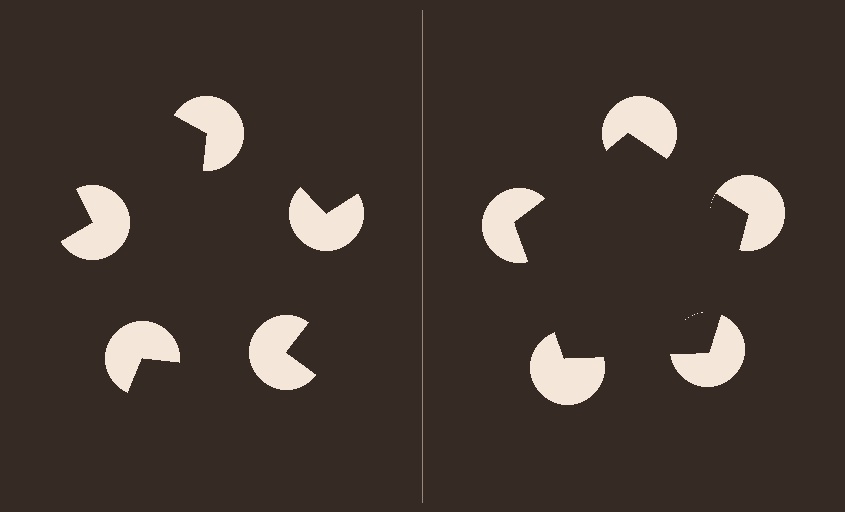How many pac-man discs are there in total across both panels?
10 — 5 on each side.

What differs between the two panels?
The pac-man discs are positioned identically on both sides; only the wedge orientations differ. On the right they align to a pentagon; on the left they are misaligned.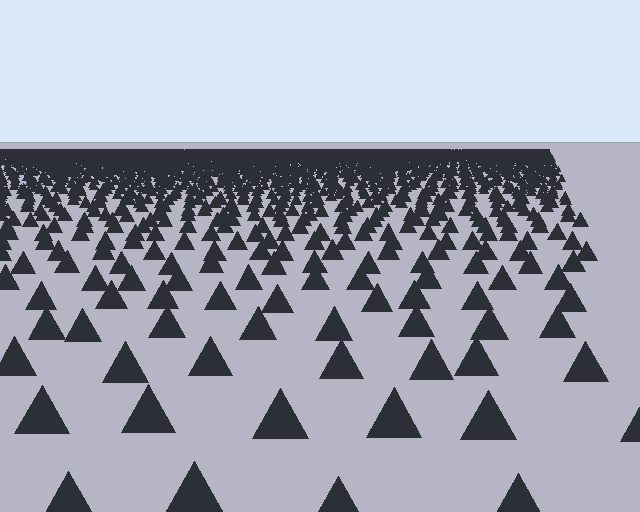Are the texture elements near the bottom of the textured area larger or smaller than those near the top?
Larger. Near the bottom, elements are closer to the viewer and appear at a bigger on-screen size.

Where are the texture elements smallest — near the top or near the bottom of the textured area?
Near the top.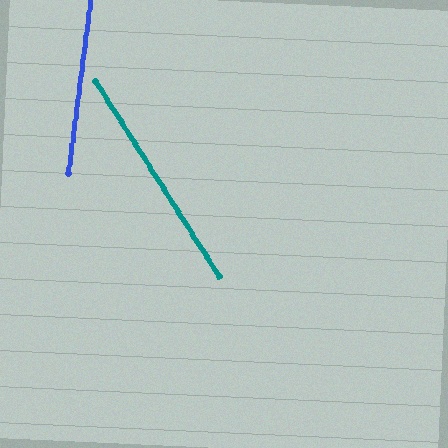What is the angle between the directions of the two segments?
Approximately 40 degrees.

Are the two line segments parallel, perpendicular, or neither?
Neither parallel nor perpendicular — they differ by about 40°.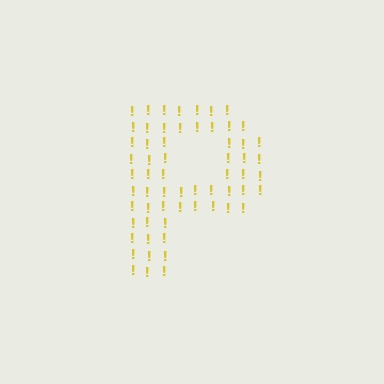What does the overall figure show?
The overall figure shows the letter P.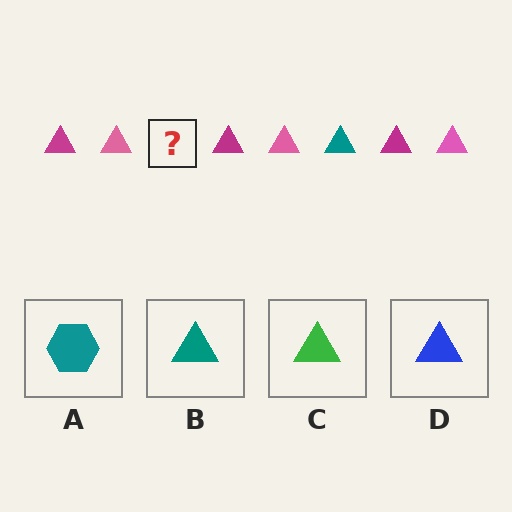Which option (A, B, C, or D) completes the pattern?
B.